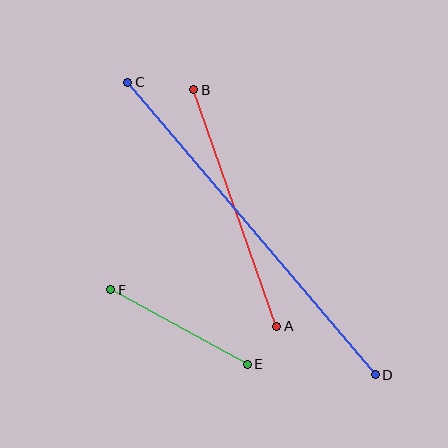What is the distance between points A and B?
The distance is approximately 251 pixels.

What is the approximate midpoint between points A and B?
The midpoint is at approximately (235, 208) pixels.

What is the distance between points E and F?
The distance is approximately 156 pixels.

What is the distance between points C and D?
The distance is approximately 383 pixels.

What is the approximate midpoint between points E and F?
The midpoint is at approximately (179, 327) pixels.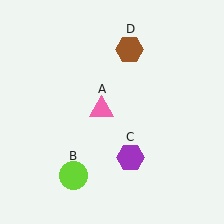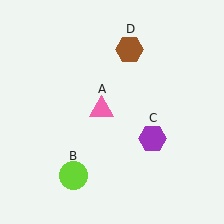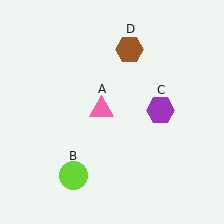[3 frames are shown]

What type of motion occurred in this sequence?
The purple hexagon (object C) rotated counterclockwise around the center of the scene.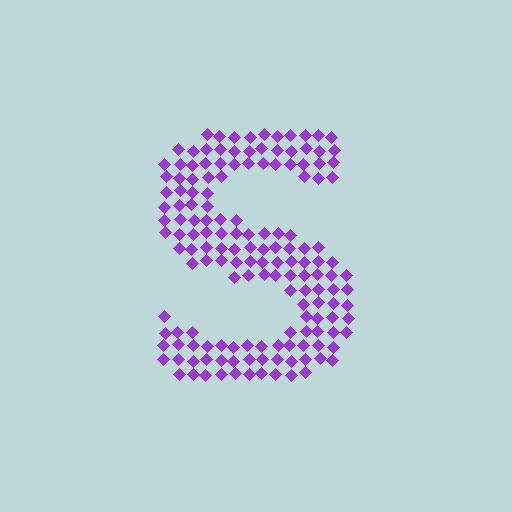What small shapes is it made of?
It is made of small diamonds.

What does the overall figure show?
The overall figure shows the letter S.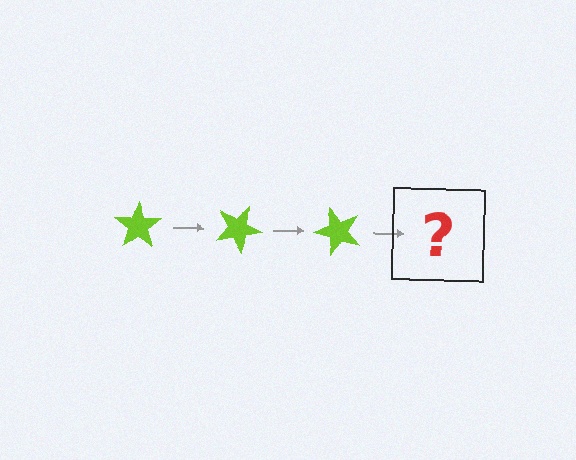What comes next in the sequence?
The next element should be a lime star rotated 75 degrees.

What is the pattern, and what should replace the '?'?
The pattern is that the star rotates 25 degrees each step. The '?' should be a lime star rotated 75 degrees.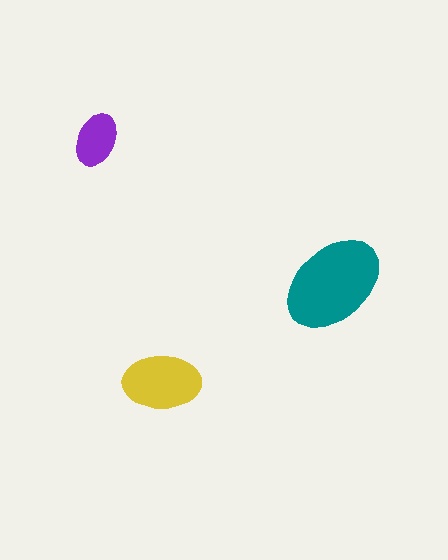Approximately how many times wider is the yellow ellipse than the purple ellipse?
About 1.5 times wider.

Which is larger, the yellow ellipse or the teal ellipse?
The teal one.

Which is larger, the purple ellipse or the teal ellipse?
The teal one.